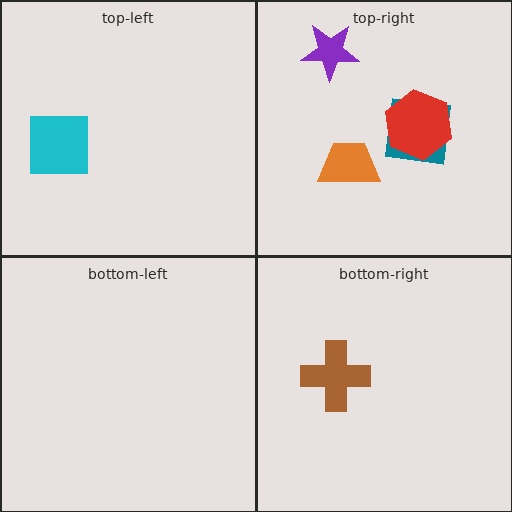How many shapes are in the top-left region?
1.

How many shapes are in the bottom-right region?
1.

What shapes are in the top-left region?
The cyan square.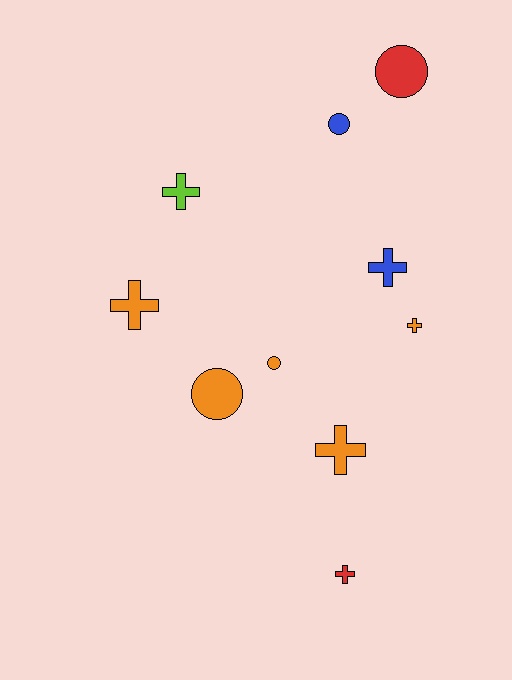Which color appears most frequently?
Orange, with 5 objects.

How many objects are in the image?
There are 10 objects.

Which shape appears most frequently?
Cross, with 6 objects.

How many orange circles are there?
There are 2 orange circles.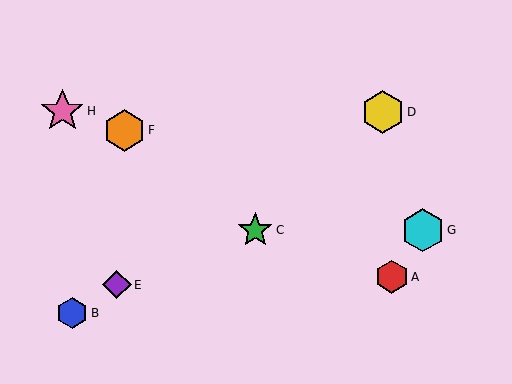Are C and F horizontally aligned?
No, C is at y≈230 and F is at y≈130.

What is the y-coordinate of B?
Object B is at y≈313.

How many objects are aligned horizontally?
2 objects (C, G) are aligned horizontally.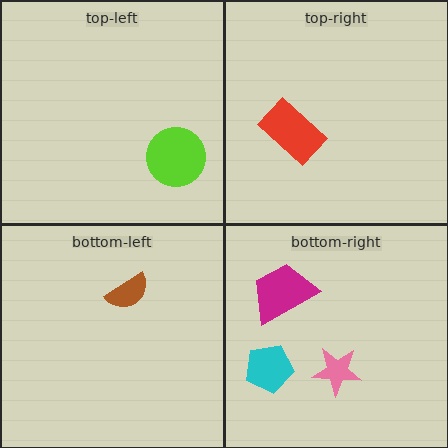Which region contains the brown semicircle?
The bottom-left region.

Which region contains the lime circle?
The top-left region.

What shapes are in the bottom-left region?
The brown semicircle.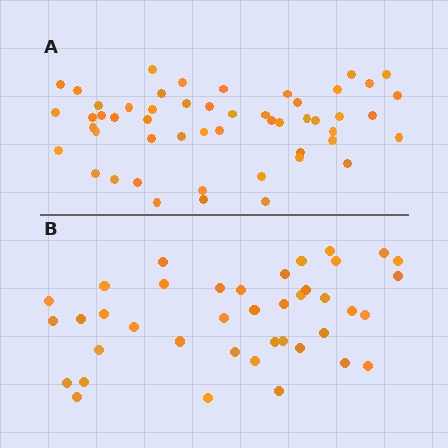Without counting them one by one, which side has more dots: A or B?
Region A (the top region) has more dots.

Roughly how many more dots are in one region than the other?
Region A has roughly 12 or so more dots than region B.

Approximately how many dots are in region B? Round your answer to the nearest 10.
About 40 dots.